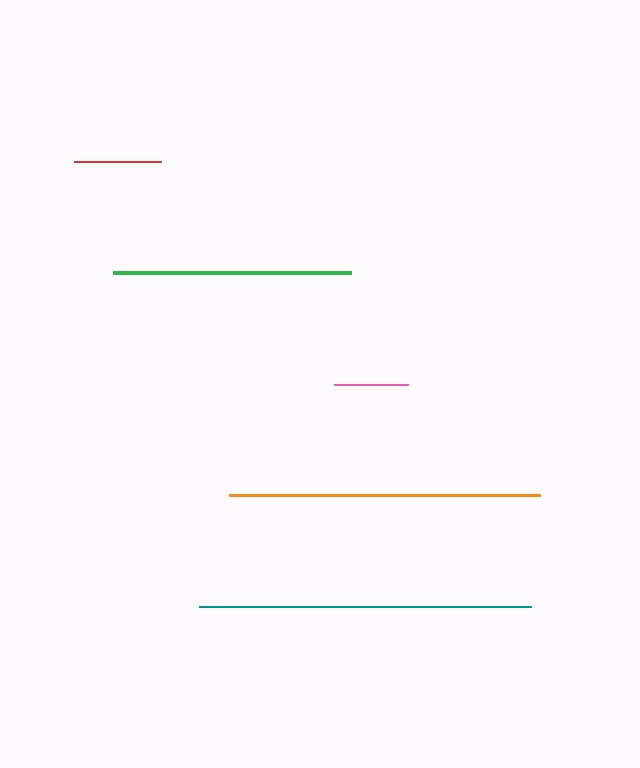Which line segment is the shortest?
The pink line is the shortest at approximately 74 pixels.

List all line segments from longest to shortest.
From longest to shortest: teal, orange, green, red, pink.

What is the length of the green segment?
The green segment is approximately 237 pixels long.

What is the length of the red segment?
The red segment is approximately 87 pixels long.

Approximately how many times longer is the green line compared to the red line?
The green line is approximately 2.7 times the length of the red line.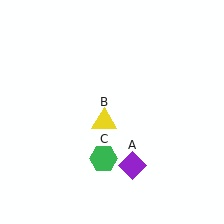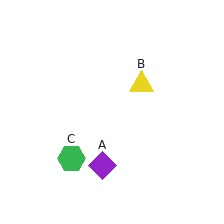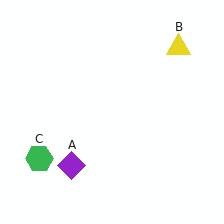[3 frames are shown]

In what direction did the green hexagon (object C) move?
The green hexagon (object C) moved left.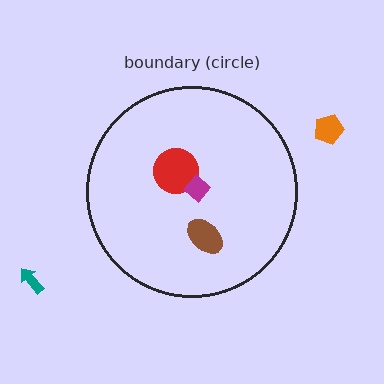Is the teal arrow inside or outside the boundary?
Outside.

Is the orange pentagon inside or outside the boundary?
Outside.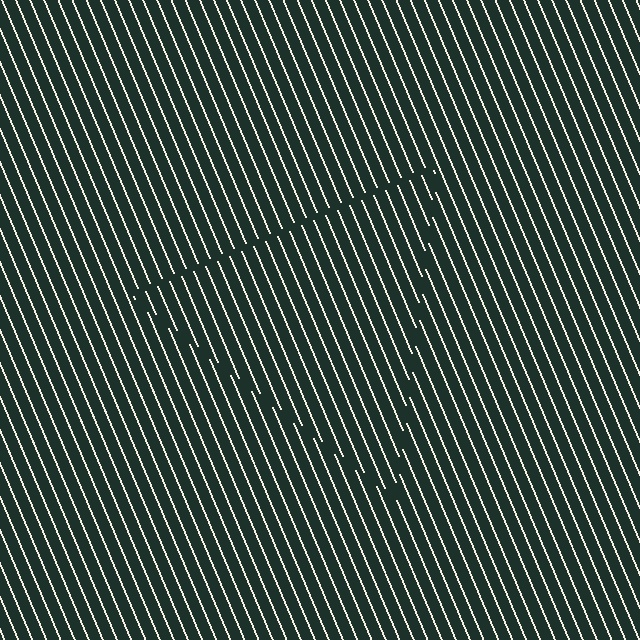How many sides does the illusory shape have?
3 sides — the line-ends trace a triangle.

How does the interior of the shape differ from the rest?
The interior of the shape contains the same grating, shifted by half a period — the contour is defined by the phase discontinuity where line-ends from the inner and outer gratings abut.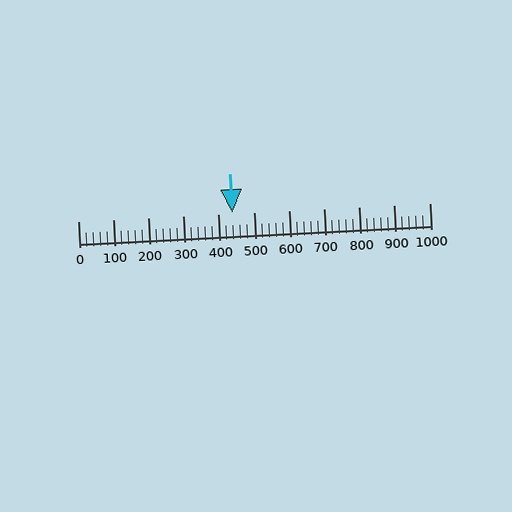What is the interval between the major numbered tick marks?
The major tick marks are spaced 100 units apart.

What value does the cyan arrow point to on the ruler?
The cyan arrow points to approximately 440.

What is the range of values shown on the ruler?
The ruler shows values from 0 to 1000.